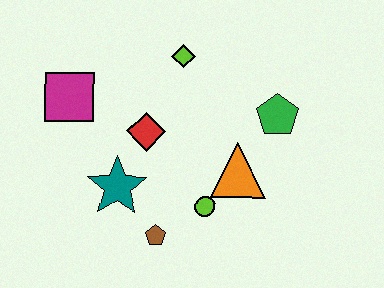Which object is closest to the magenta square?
The red diamond is closest to the magenta square.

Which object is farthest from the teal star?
The green pentagon is farthest from the teal star.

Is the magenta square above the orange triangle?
Yes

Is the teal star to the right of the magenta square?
Yes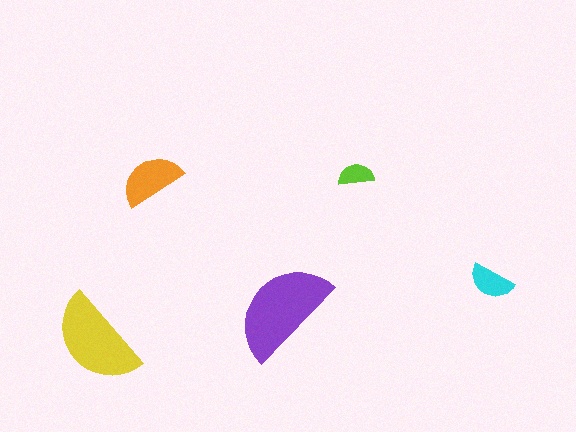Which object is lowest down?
The yellow semicircle is bottommost.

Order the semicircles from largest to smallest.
the purple one, the yellow one, the orange one, the cyan one, the lime one.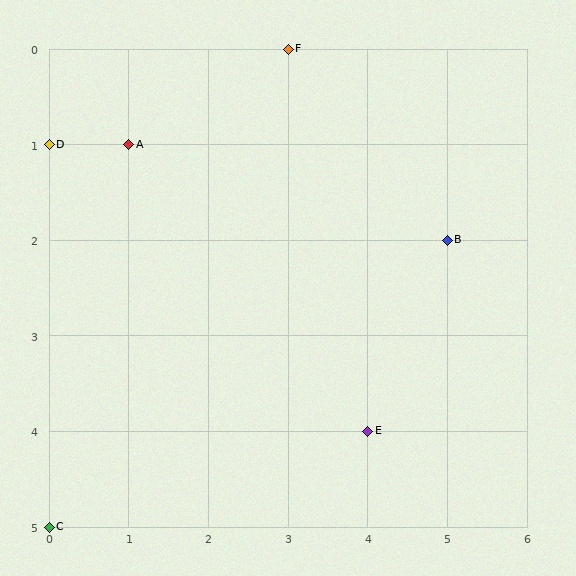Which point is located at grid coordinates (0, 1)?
Point D is at (0, 1).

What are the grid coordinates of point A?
Point A is at grid coordinates (1, 1).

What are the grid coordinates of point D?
Point D is at grid coordinates (0, 1).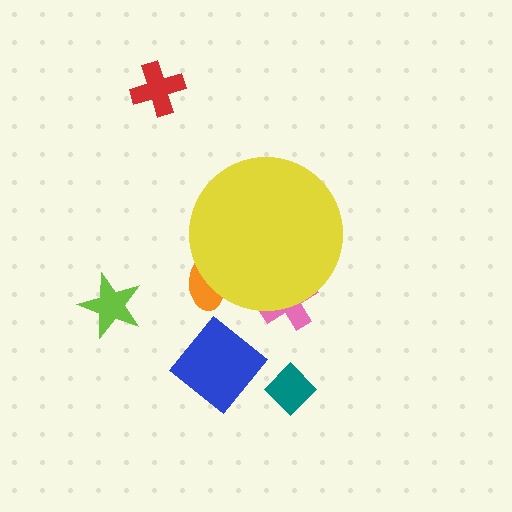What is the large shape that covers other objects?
A yellow circle.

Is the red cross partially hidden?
No, the red cross is fully visible.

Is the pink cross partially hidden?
Yes, the pink cross is partially hidden behind the yellow circle.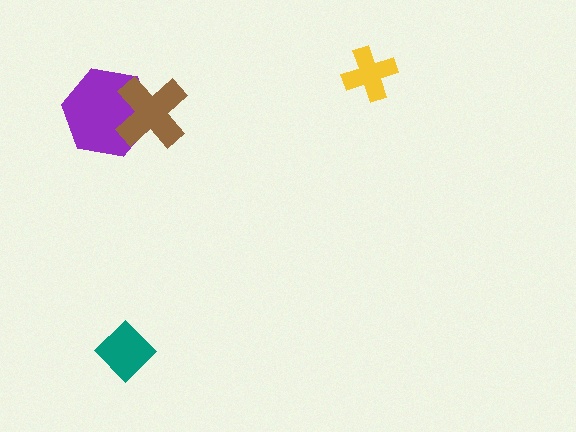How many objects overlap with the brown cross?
1 object overlaps with the brown cross.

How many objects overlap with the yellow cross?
0 objects overlap with the yellow cross.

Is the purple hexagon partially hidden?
Yes, it is partially covered by another shape.